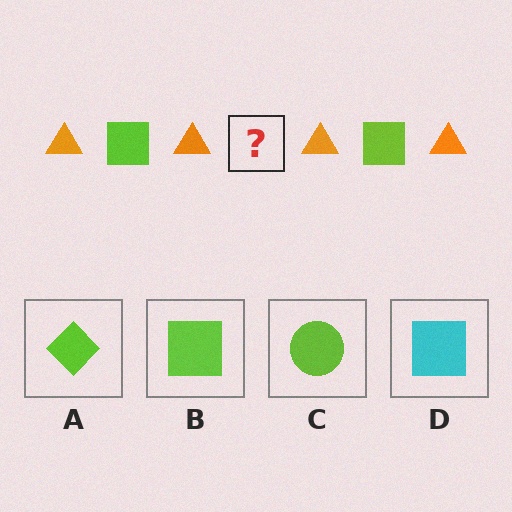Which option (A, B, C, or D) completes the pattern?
B.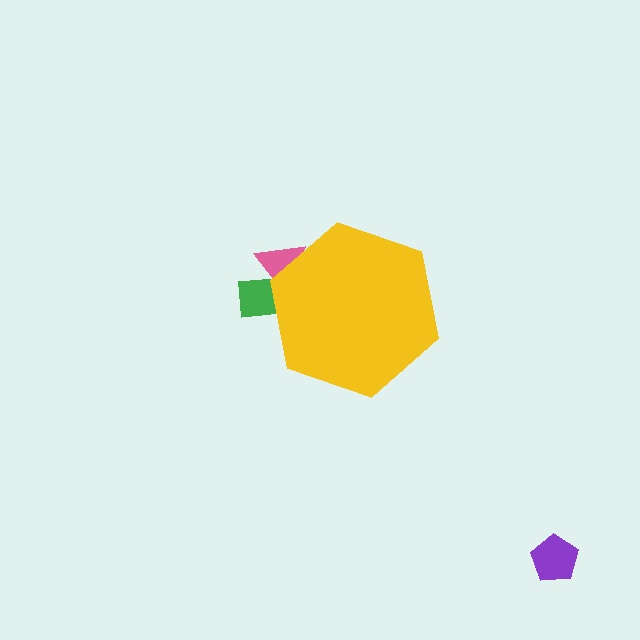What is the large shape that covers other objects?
A yellow hexagon.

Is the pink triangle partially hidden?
Yes, the pink triangle is partially hidden behind the yellow hexagon.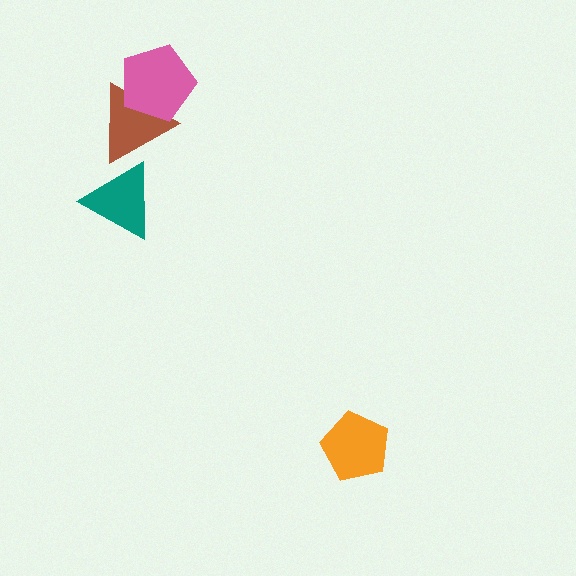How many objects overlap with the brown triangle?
2 objects overlap with the brown triangle.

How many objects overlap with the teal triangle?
1 object overlaps with the teal triangle.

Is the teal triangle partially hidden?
No, no other shape covers it.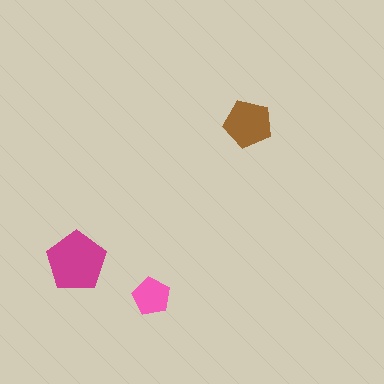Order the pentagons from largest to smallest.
the magenta one, the brown one, the pink one.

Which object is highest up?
The brown pentagon is topmost.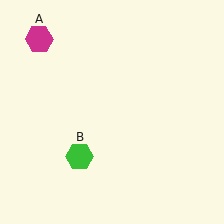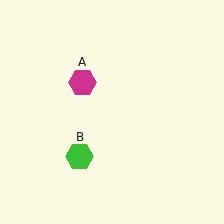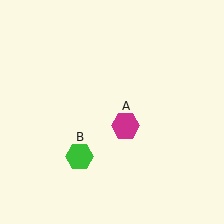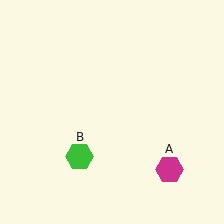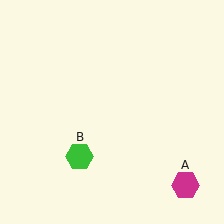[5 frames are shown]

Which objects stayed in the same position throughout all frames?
Green hexagon (object B) remained stationary.